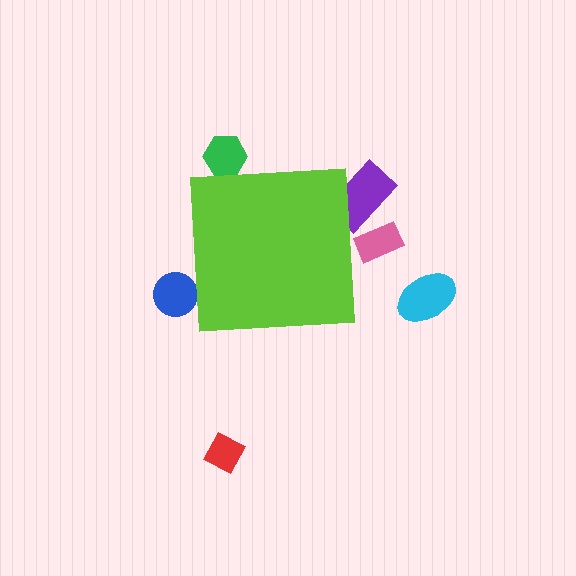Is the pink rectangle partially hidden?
Yes, the pink rectangle is partially hidden behind the lime square.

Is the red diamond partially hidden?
No, the red diamond is fully visible.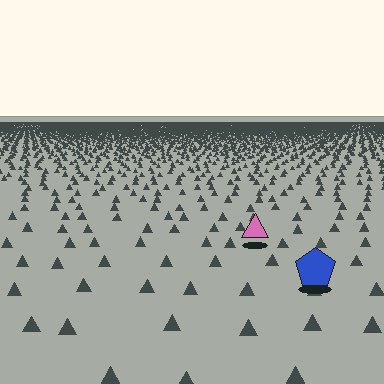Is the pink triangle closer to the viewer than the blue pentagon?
No. The blue pentagon is closer — you can tell from the texture gradient: the ground texture is coarser near it.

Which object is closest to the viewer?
The blue pentagon is closest. The texture marks near it are larger and more spread out.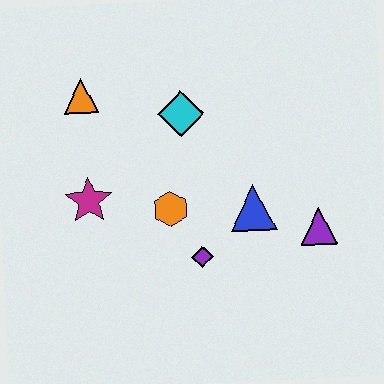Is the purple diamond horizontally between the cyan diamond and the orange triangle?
No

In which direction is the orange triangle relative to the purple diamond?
The orange triangle is above the purple diamond.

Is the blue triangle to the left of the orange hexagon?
No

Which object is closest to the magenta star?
The orange hexagon is closest to the magenta star.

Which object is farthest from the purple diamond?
The orange triangle is farthest from the purple diamond.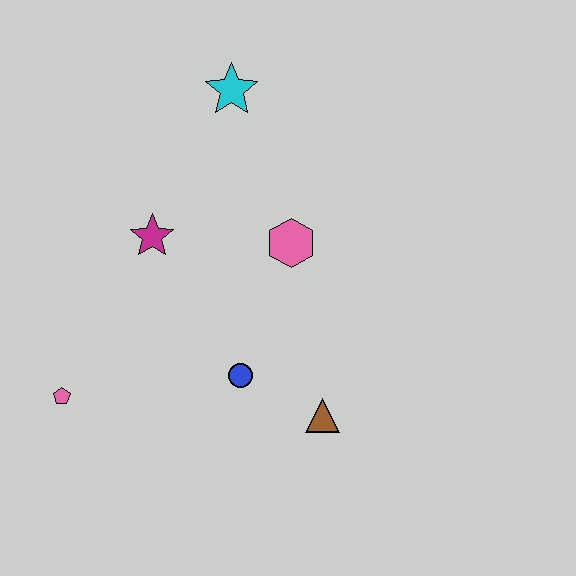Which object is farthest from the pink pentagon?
The cyan star is farthest from the pink pentagon.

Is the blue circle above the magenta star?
No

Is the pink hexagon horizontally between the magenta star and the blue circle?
No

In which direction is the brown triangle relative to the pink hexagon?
The brown triangle is below the pink hexagon.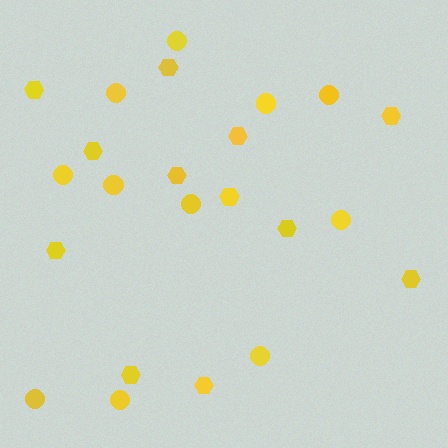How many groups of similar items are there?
There are 2 groups: one group of circles (11) and one group of hexagons (12).